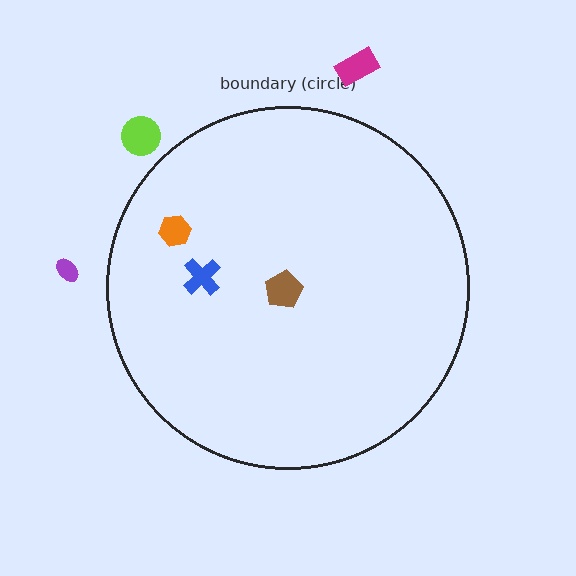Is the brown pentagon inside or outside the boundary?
Inside.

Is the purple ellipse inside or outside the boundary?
Outside.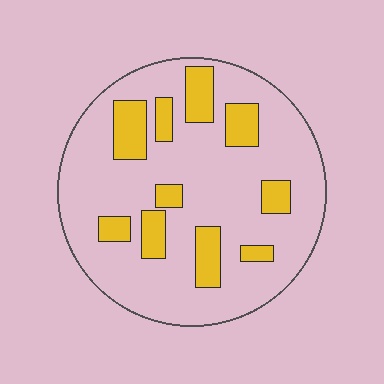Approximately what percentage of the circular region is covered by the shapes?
Approximately 20%.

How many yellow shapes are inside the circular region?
10.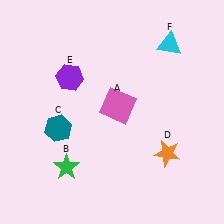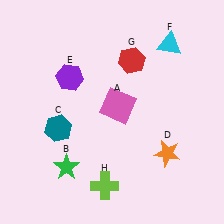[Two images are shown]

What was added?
A red hexagon (G), a lime cross (H) were added in Image 2.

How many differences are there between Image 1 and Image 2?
There are 2 differences between the two images.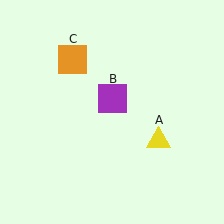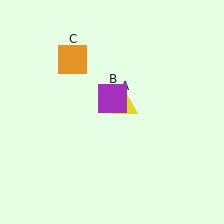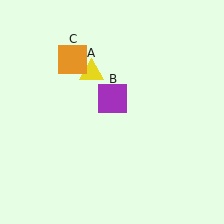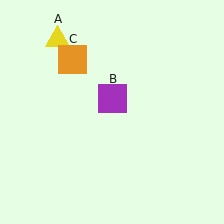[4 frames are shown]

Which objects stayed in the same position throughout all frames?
Purple square (object B) and orange square (object C) remained stationary.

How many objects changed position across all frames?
1 object changed position: yellow triangle (object A).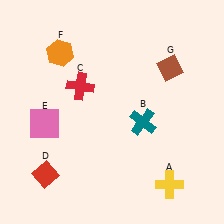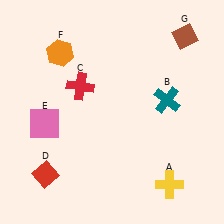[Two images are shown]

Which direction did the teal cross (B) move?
The teal cross (B) moved right.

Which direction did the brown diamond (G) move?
The brown diamond (G) moved up.